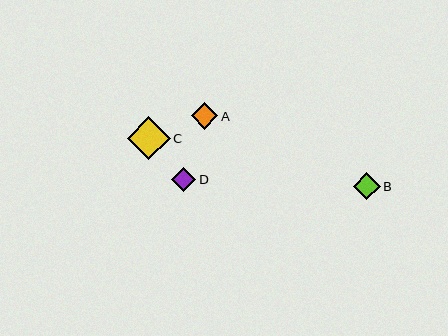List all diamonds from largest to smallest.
From largest to smallest: C, B, A, D.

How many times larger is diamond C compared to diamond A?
Diamond C is approximately 1.6 times the size of diamond A.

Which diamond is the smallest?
Diamond D is the smallest with a size of approximately 24 pixels.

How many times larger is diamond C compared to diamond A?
Diamond C is approximately 1.6 times the size of diamond A.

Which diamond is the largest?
Diamond C is the largest with a size of approximately 42 pixels.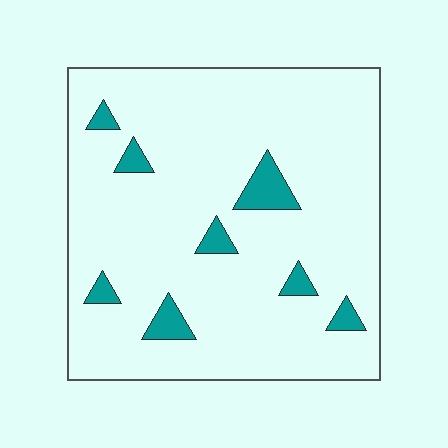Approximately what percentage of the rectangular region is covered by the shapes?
Approximately 10%.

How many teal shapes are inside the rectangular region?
8.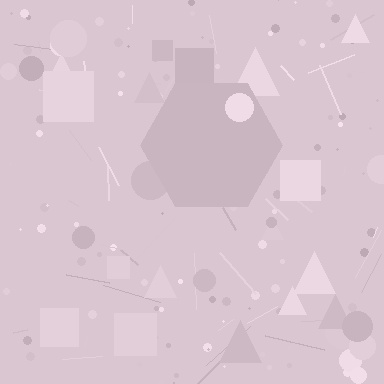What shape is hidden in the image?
A hexagon is hidden in the image.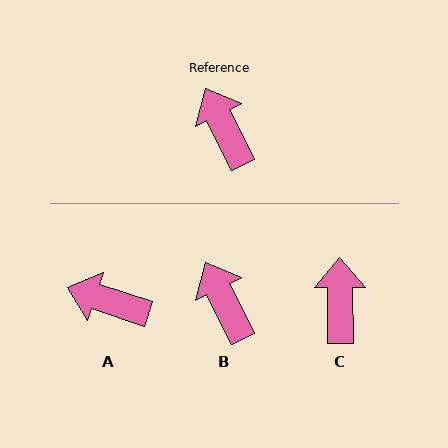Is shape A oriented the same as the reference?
No, it is off by about 46 degrees.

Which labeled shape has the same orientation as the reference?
B.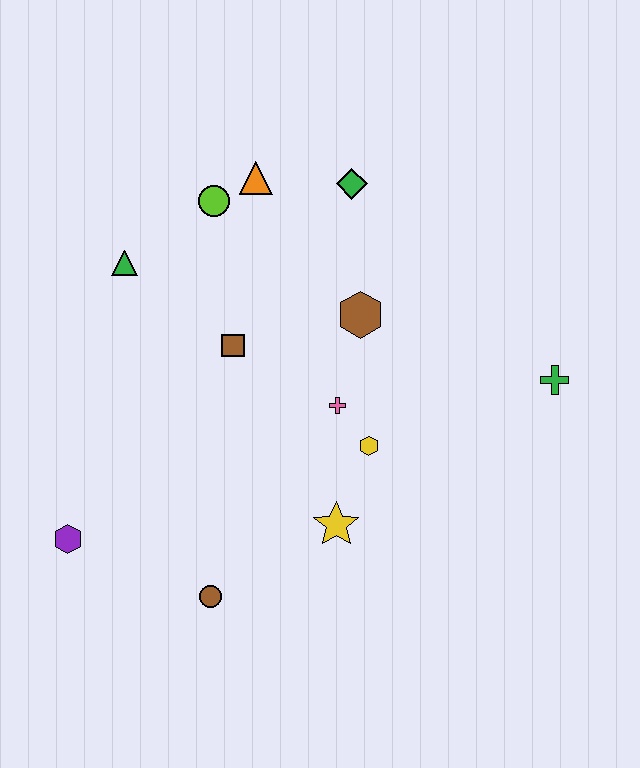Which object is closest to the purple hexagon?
The brown circle is closest to the purple hexagon.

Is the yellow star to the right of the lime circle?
Yes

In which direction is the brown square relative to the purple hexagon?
The brown square is above the purple hexagon.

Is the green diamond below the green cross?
No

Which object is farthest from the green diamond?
The purple hexagon is farthest from the green diamond.